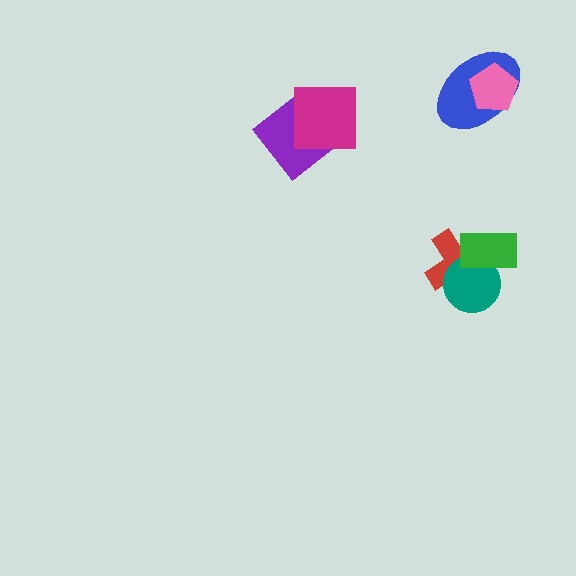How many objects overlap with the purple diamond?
1 object overlaps with the purple diamond.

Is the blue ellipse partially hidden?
Yes, it is partially covered by another shape.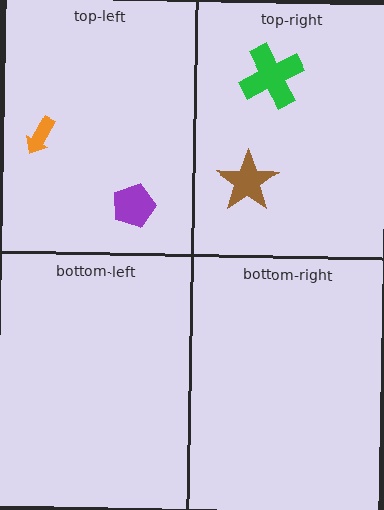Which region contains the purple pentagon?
The top-left region.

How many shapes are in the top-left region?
2.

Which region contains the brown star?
The top-right region.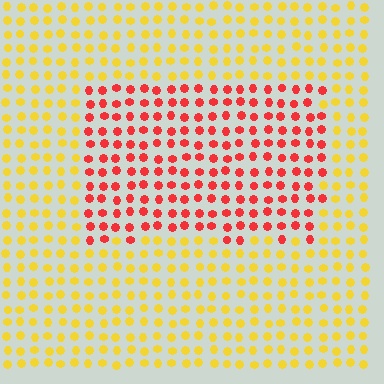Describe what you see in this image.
The image is filled with small yellow elements in a uniform arrangement. A rectangle-shaped region is visible where the elements are tinted to a slightly different hue, forming a subtle color boundary.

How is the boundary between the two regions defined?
The boundary is defined purely by a slight shift in hue (about 53 degrees). Spacing, size, and orientation are identical on both sides.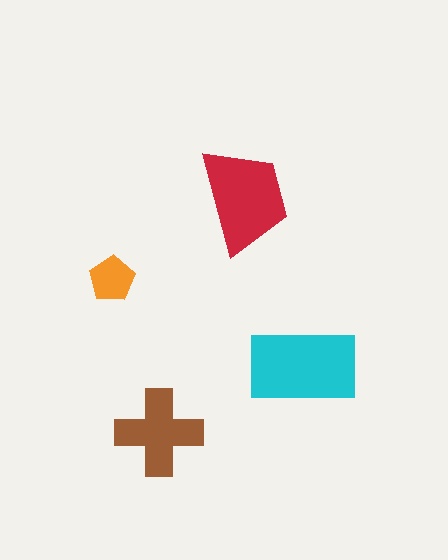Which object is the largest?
The cyan rectangle.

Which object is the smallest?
The orange pentagon.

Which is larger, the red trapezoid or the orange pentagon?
The red trapezoid.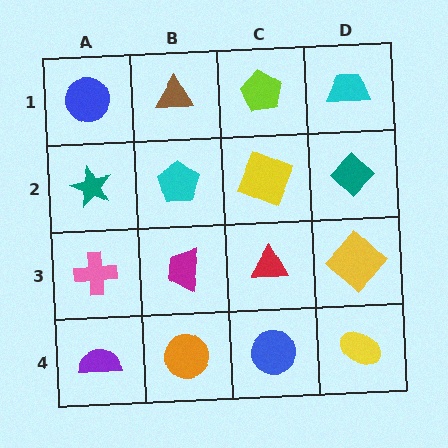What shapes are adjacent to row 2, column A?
A blue circle (row 1, column A), a pink cross (row 3, column A), a cyan pentagon (row 2, column B).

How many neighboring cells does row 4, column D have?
2.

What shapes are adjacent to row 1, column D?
A teal diamond (row 2, column D), a lime pentagon (row 1, column C).